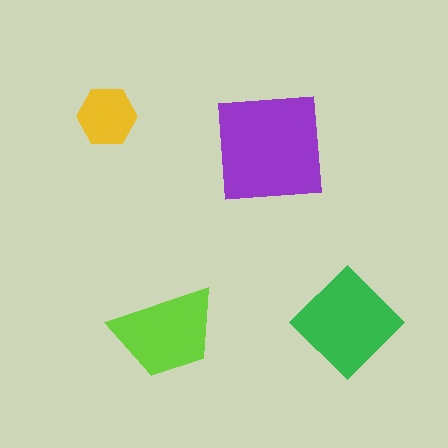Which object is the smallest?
The yellow hexagon.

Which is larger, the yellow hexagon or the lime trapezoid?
The lime trapezoid.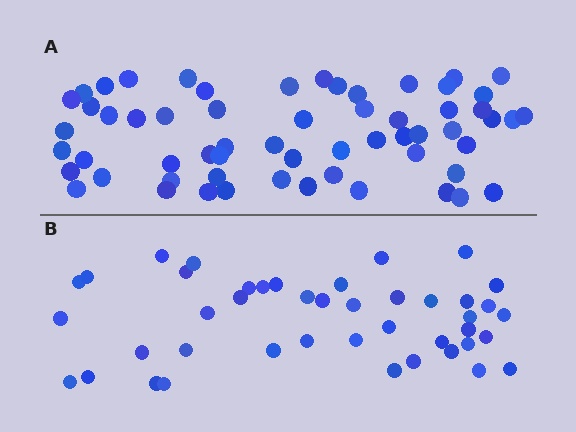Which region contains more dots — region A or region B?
Region A (the top region) has more dots.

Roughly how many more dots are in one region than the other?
Region A has approximately 15 more dots than region B.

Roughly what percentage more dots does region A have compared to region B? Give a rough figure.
About 40% more.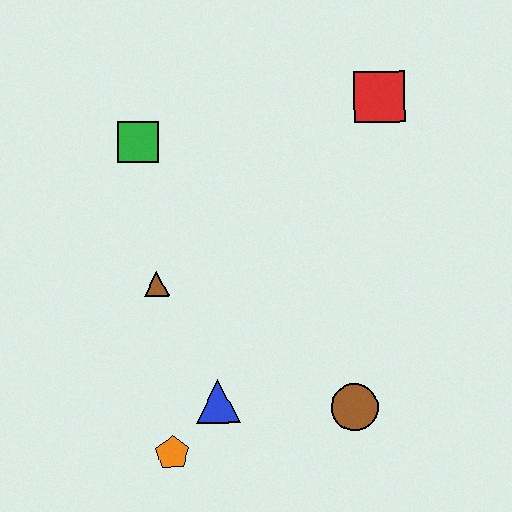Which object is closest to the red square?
The green square is closest to the red square.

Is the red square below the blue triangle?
No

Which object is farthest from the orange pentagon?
The red square is farthest from the orange pentagon.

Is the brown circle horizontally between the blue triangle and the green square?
No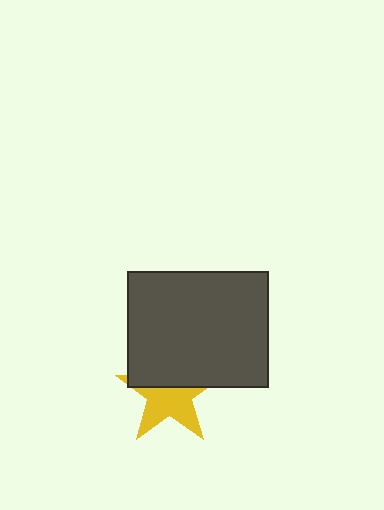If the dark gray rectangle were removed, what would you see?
You would see the complete yellow star.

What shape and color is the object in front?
The object in front is a dark gray rectangle.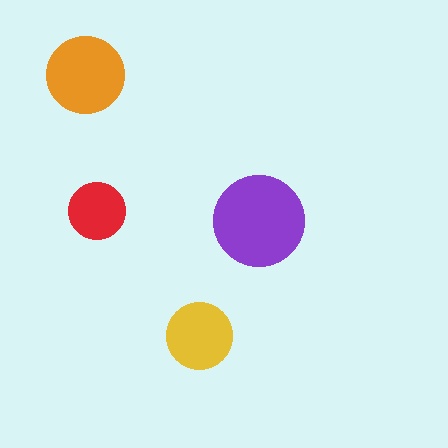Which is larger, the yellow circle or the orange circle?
The orange one.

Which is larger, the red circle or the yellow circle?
The yellow one.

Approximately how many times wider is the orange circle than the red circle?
About 1.5 times wider.